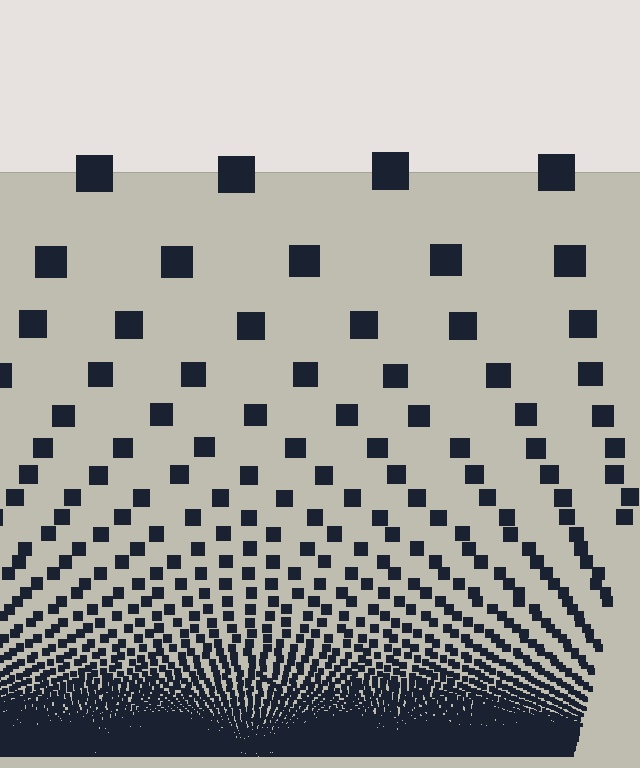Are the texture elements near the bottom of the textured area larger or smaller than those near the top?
Smaller. The gradient is inverted — elements near the bottom are smaller and denser.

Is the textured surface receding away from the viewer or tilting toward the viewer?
The surface appears to tilt toward the viewer. Texture elements get larger and sparser toward the top.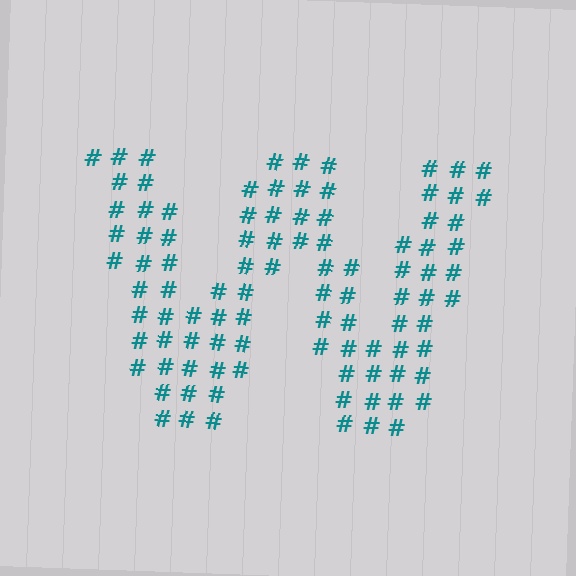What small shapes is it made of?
It is made of small hash symbols.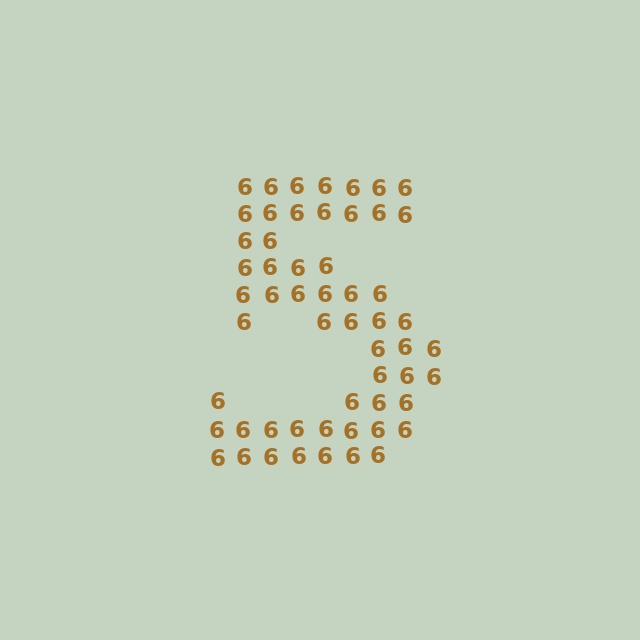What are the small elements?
The small elements are digit 6's.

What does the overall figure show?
The overall figure shows the digit 5.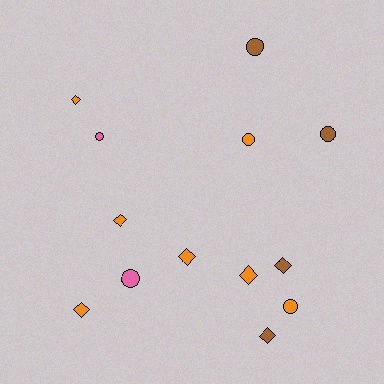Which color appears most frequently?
Orange, with 7 objects.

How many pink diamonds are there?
There are no pink diamonds.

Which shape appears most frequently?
Diamond, with 7 objects.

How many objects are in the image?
There are 13 objects.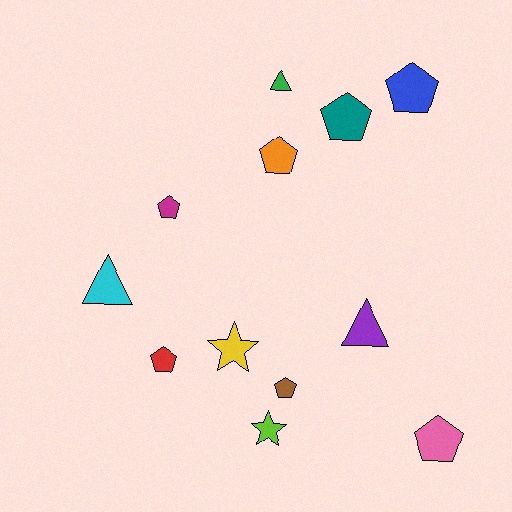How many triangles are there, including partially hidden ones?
There are 3 triangles.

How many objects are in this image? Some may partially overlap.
There are 12 objects.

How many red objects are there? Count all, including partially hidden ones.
There is 1 red object.